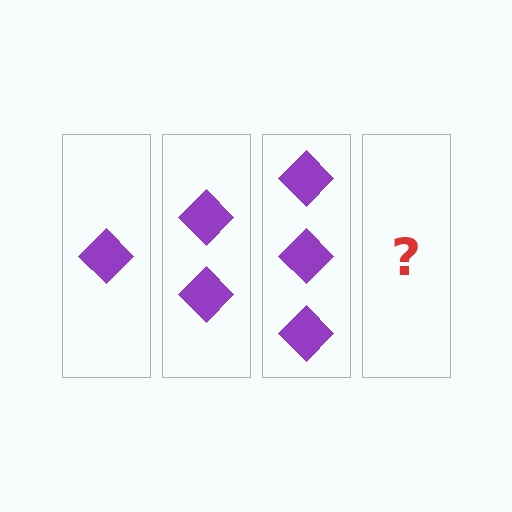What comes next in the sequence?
The next element should be 4 diamonds.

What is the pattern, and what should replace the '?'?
The pattern is that each step adds one more diamond. The '?' should be 4 diamonds.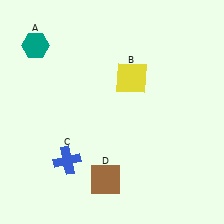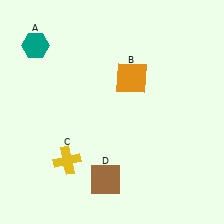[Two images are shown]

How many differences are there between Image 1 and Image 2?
There are 2 differences between the two images.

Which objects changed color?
B changed from yellow to orange. C changed from blue to yellow.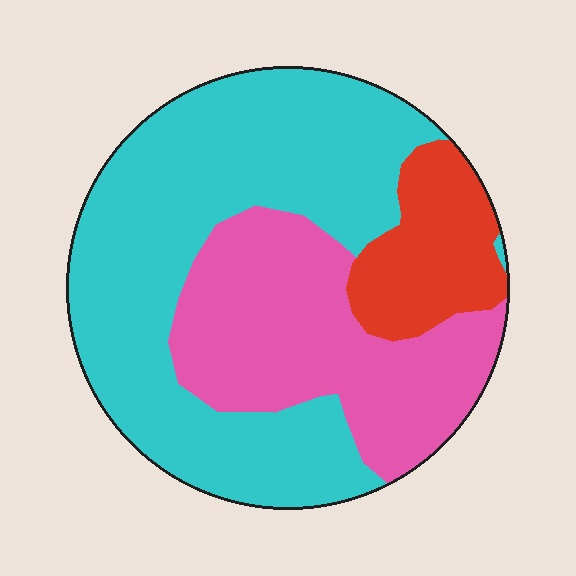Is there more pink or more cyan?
Cyan.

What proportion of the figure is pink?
Pink takes up about one third (1/3) of the figure.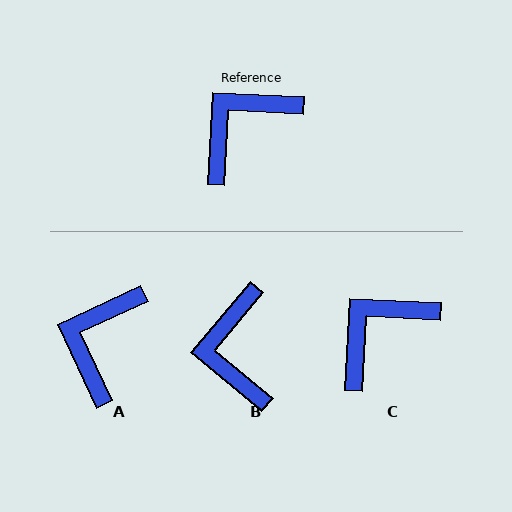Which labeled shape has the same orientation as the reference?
C.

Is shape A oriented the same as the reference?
No, it is off by about 28 degrees.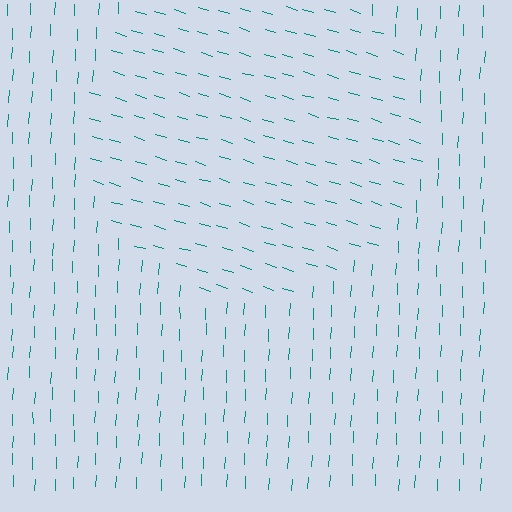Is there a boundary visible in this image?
Yes, there is a texture boundary formed by a change in line orientation.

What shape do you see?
I see a circle.